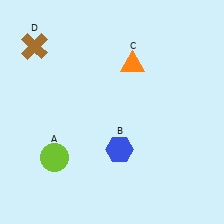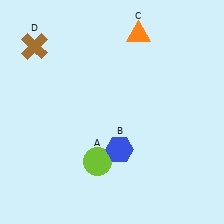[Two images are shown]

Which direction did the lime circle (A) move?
The lime circle (A) moved right.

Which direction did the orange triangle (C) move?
The orange triangle (C) moved up.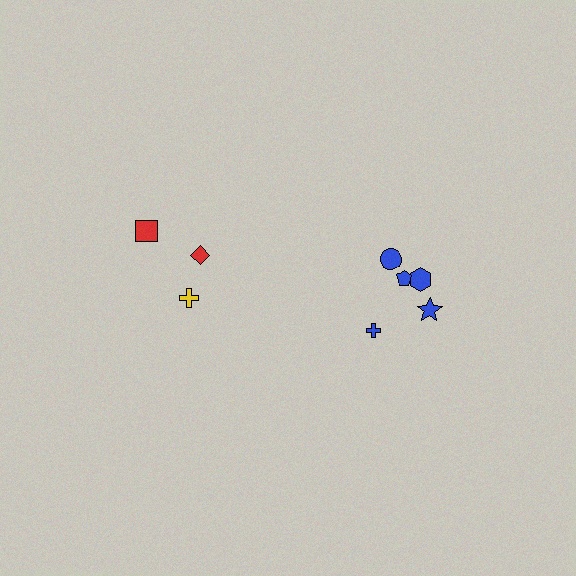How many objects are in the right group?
There are 5 objects.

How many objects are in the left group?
There are 3 objects.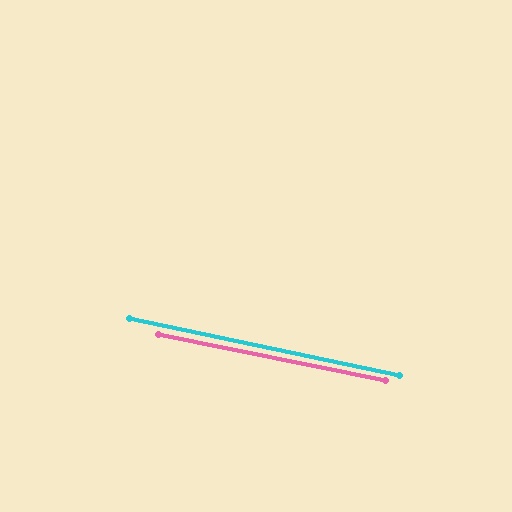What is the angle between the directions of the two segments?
Approximately 1 degree.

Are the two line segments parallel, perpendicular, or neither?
Parallel — their directions differ by only 0.5°.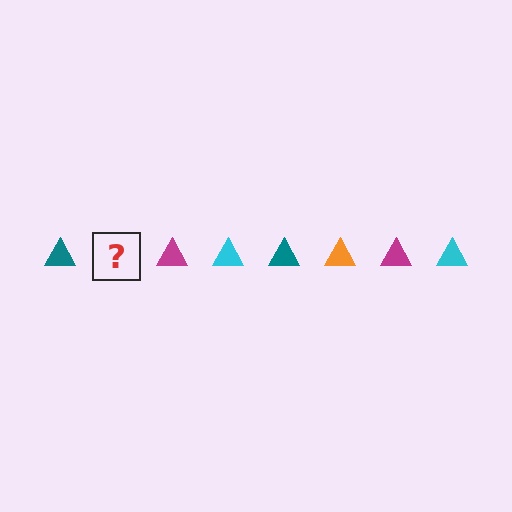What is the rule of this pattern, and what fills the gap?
The rule is that the pattern cycles through teal, orange, magenta, cyan triangles. The gap should be filled with an orange triangle.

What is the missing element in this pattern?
The missing element is an orange triangle.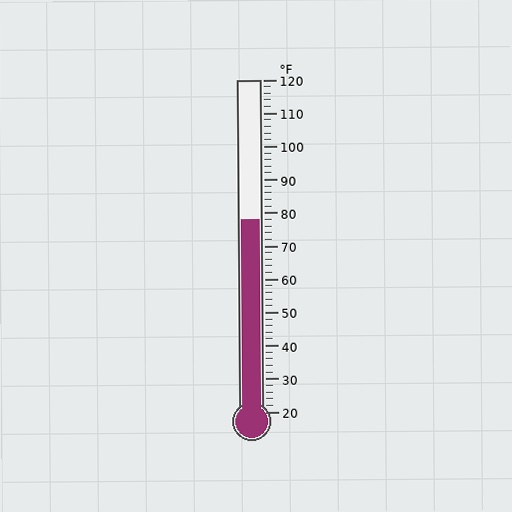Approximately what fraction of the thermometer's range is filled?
The thermometer is filled to approximately 60% of its range.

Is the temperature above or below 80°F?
The temperature is below 80°F.